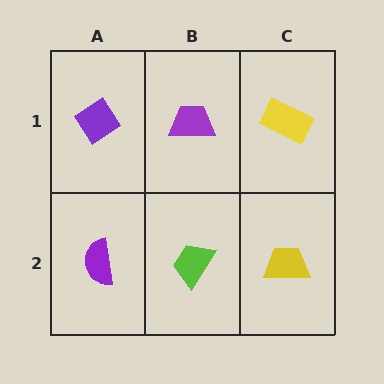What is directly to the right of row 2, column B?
A yellow trapezoid.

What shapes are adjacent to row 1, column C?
A yellow trapezoid (row 2, column C), a purple trapezoid (row 1, column B).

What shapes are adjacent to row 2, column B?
A purple trapezoid (row 1, column B), a purple semicircle (row 2, column A), a yellow trapezoid (row 2, column C).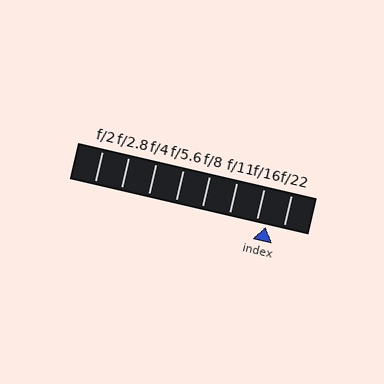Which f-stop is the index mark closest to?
The index mark is closest to f/16.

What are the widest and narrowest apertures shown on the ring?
The widest aperture shown is f/2 and the narrowest is f/22.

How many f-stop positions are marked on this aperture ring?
There are 8 f-stop positions marked.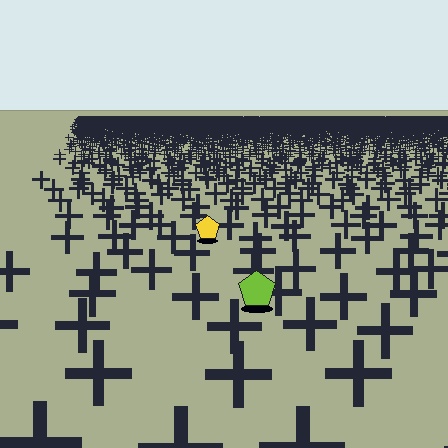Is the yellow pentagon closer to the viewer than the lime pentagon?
No. The lime pentagon is closer — you can tell from the texture gradient: the ground texture is coarser near it.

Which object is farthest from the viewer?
The yellow pentagon is farthest from the viewer. It appears smaller and the ground texture around it is denser.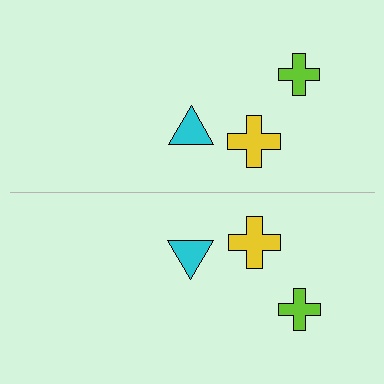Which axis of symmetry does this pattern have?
The pattern has a horizontal axis of symmetry running through the center of the image.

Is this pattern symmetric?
Yes, this pattern has bilateral (reflection) symmetry.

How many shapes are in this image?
There are 6 shapes in this image.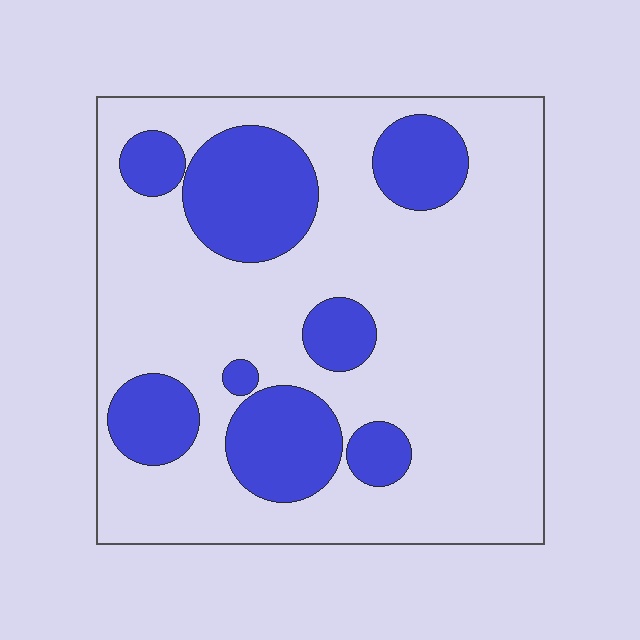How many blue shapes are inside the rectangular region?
8.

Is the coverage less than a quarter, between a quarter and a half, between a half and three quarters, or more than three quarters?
Between a quarter and a half.